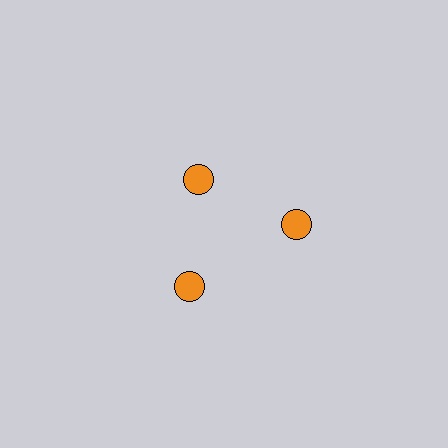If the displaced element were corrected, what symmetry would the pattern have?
It would have 3-fold rotational symmetry — the pattern would map onto itself every 120 degrees.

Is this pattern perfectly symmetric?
No. The 3 orange circles are arranged in a ring, but one element near the 11 o'clock position is pulled inward toward the center, breaking the 3-fold rotational symmetry.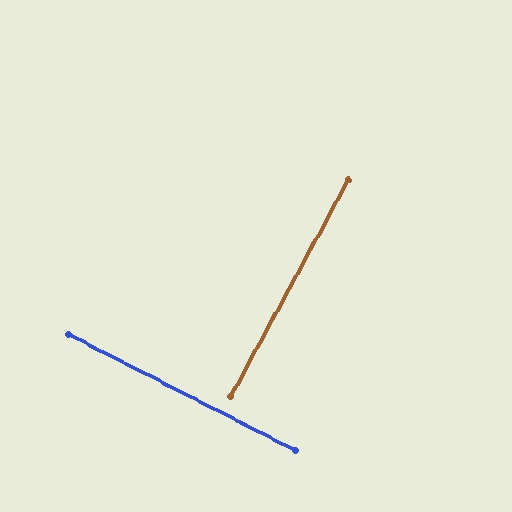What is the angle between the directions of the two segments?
Approximately 89 degrees.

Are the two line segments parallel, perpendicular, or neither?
Perpendicular — they meet at approximately 89°.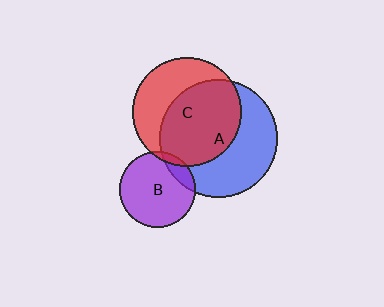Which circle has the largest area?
Circle A (blue).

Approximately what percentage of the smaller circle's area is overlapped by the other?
Approximately 5%.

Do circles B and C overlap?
Yes.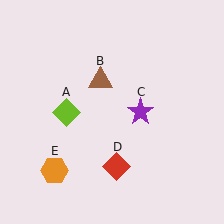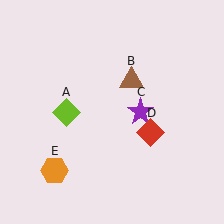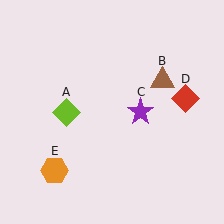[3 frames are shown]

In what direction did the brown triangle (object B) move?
The brown triangle (object B) moved right.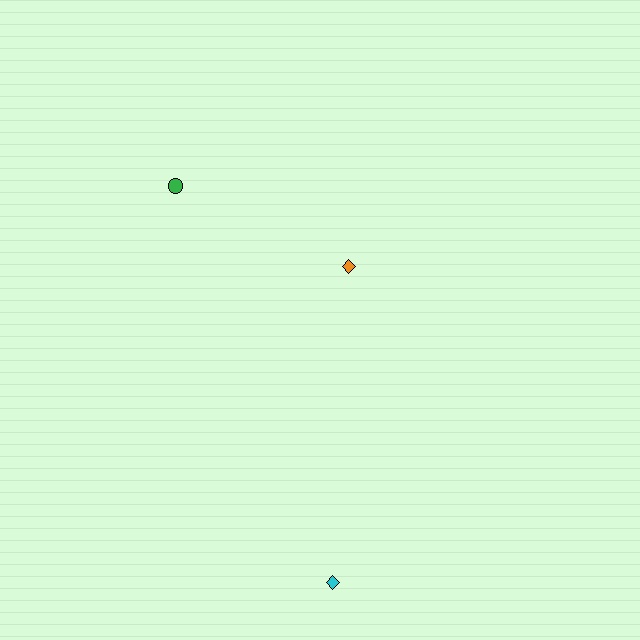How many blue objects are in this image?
There are no blue objects.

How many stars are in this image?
There are no stars.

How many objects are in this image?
There are 3 objects.